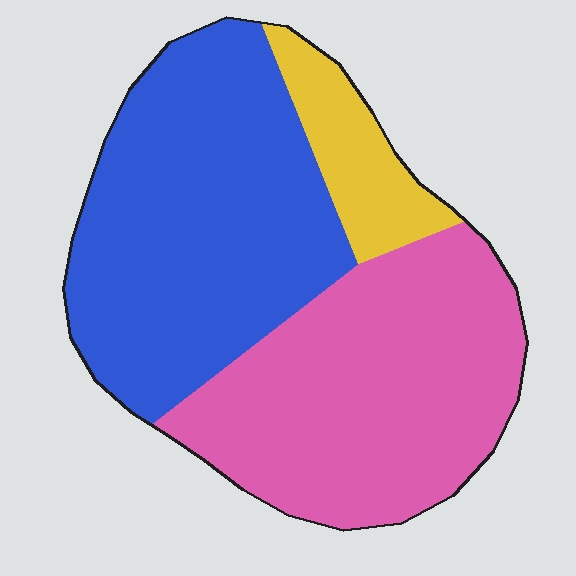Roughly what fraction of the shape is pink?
Pink takes up about two fifths (2/5) of the shape.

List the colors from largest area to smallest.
From largest to smallest: blue, pink, yellow.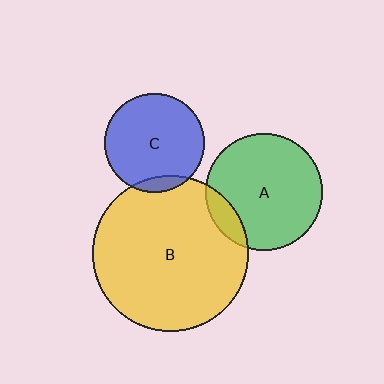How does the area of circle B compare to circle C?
Approximately 2.5 times.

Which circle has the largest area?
Circle B (yellow).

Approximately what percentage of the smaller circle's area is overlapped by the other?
Approximately 10%.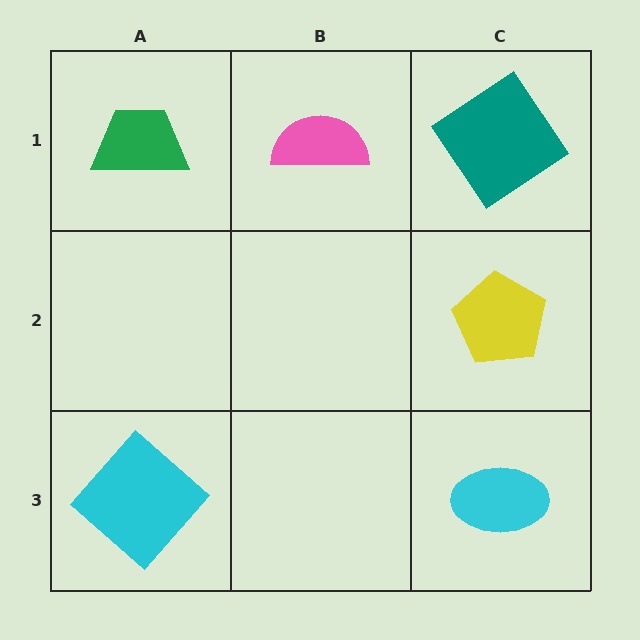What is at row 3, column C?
A cyan ellipse.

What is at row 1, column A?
A green trapezoid.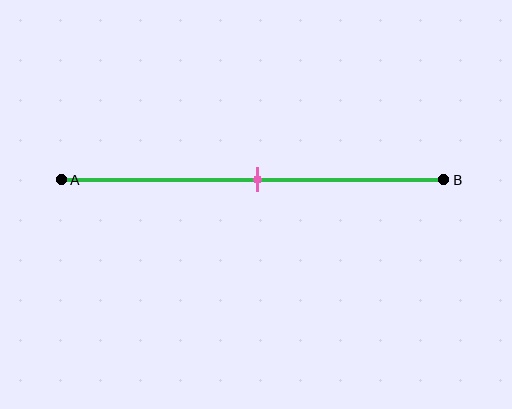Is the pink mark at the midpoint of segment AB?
Yes, the mark is approximately at the midpoint.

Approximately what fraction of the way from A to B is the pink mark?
The pink mark is approximately 50% of the way from A to B.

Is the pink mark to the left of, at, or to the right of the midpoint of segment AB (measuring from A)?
The pink mark is approximately at the midpoint of segment AB.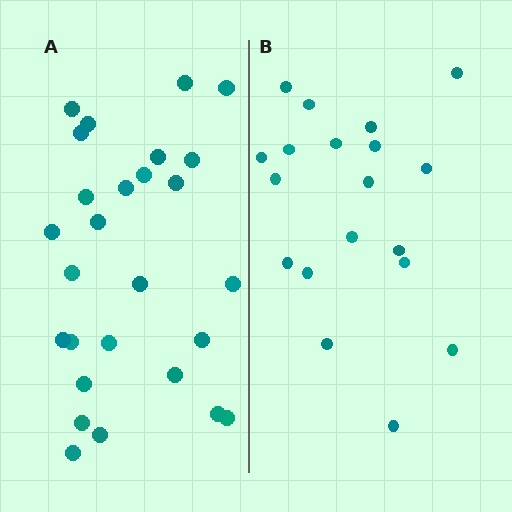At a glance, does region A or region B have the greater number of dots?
Region A (the left region) has more dots.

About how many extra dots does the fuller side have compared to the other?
Region A has roughly 8 or so more dots than region B.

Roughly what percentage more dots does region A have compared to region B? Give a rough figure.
About 40% more.